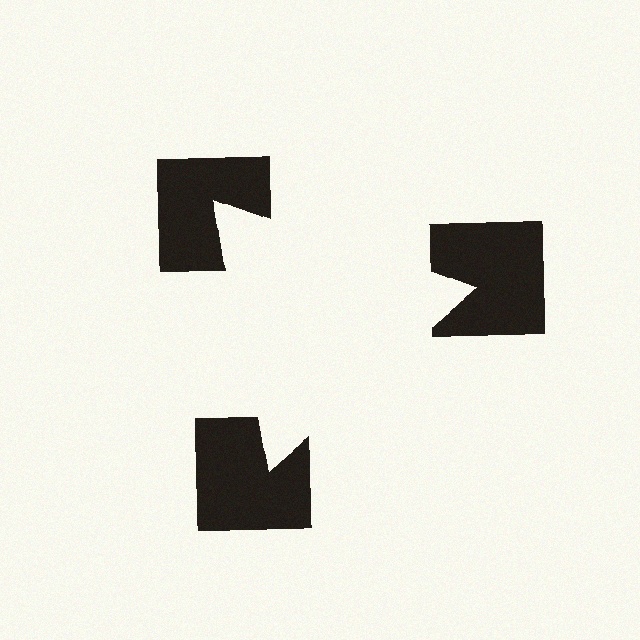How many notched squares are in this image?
There are 3 — one at each vertex of the illusory triangle.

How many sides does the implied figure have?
3 sides.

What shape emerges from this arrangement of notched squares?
An illusory triangle — its edges are inferred from the aligned wedge cuts in the notched squares, not physically drawn.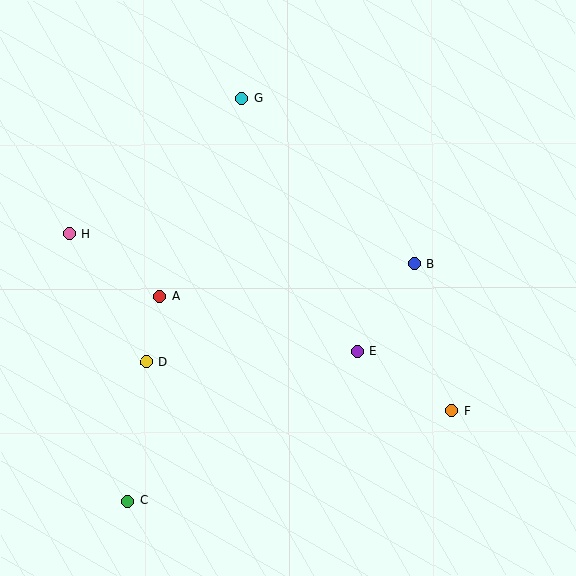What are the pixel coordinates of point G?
Point G is at (242, 98).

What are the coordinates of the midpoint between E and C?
The midpoint between E and C is at (242, 426).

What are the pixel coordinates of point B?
Point B is at (414, 263).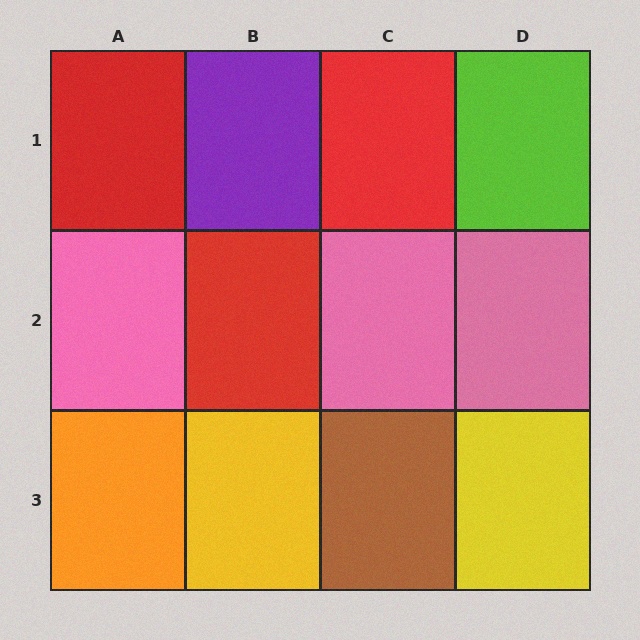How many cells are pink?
3 cells are pink.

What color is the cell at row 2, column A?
Pink.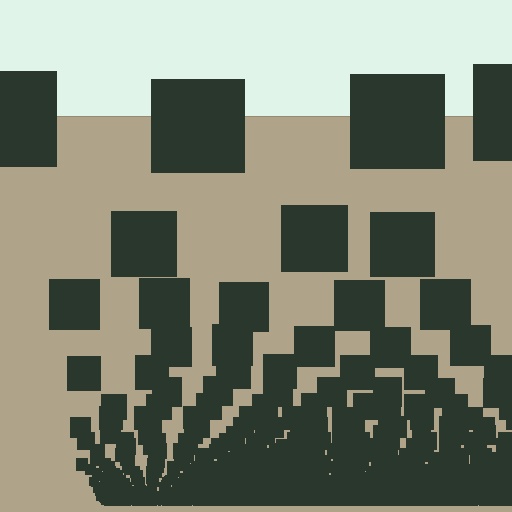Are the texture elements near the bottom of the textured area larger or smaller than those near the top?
Smaller. The gradient is inverted — elements near the bottom are smaller and denser.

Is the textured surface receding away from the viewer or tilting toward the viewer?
The surface appears to tilt toward the viewer. Texture elements get larger and sparser toward the top.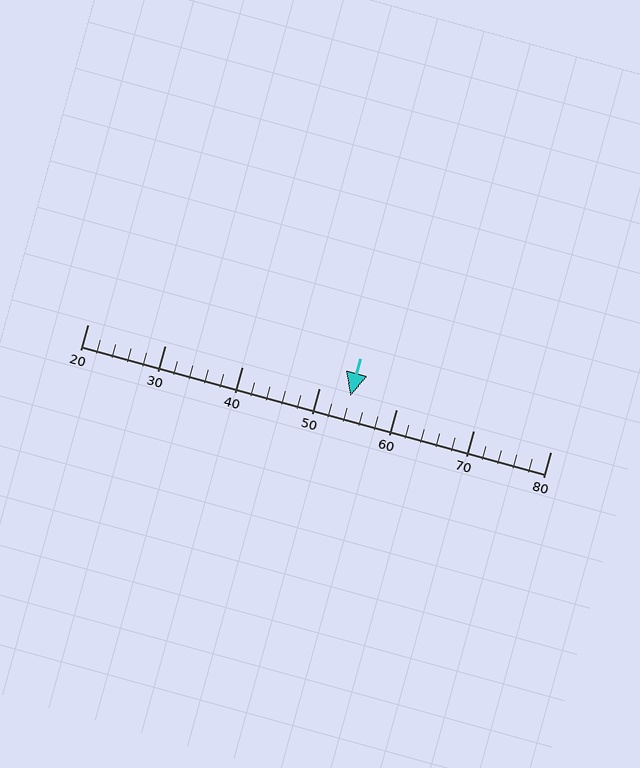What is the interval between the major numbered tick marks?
The major tick marks are spaced 10 units apart.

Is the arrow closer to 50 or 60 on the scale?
The arrow is closer to 50.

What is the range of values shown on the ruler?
The ruler shows values from 20 to 80.